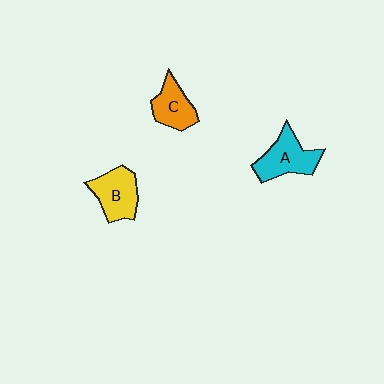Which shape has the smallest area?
Shape C (orange).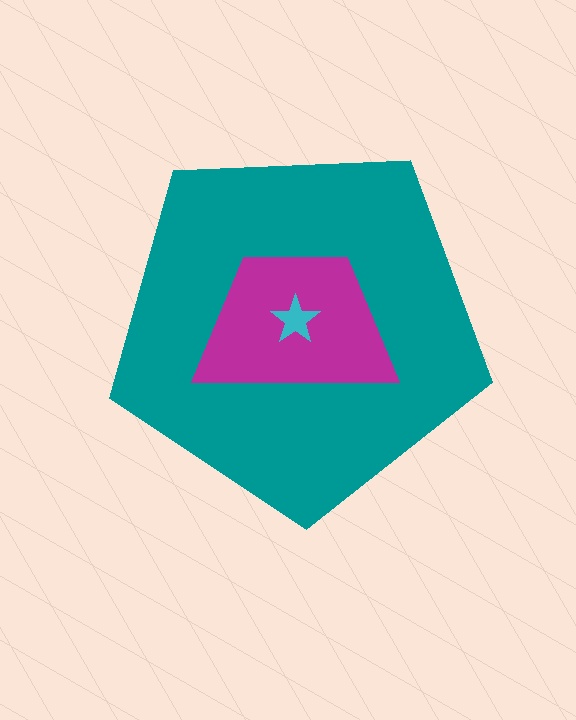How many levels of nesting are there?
3.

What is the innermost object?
The cyan star.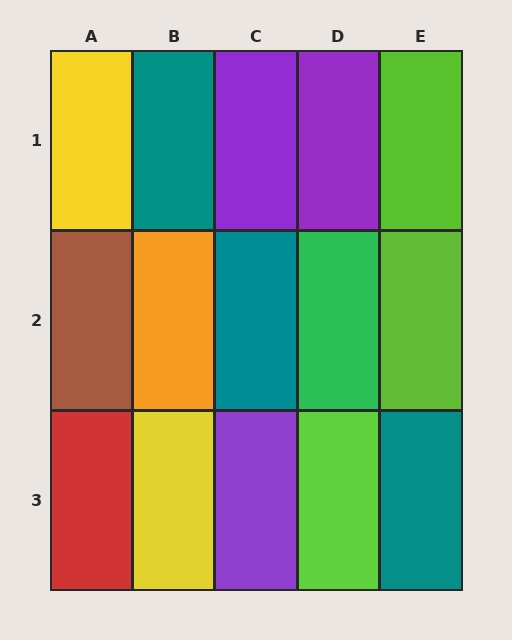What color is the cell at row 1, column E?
Lime.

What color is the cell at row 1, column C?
Purple.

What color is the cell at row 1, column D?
Purple.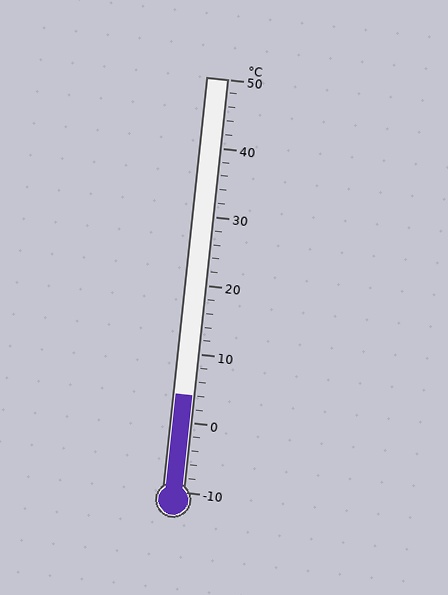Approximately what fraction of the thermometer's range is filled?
The thermometer is filled to approximately 25% of its range.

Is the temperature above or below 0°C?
The temperature is above 0°C.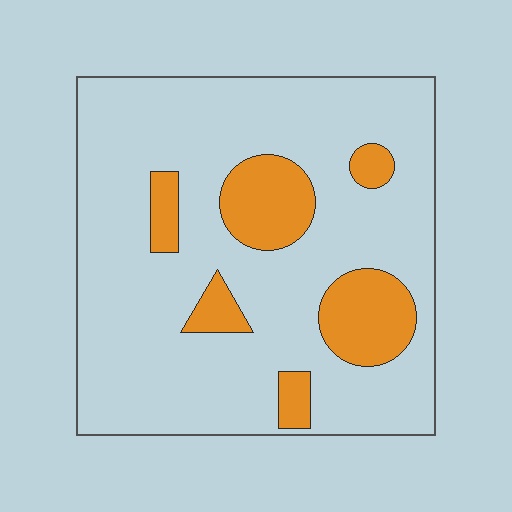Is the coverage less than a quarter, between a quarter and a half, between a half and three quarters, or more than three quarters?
Less than a quarter.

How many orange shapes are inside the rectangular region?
6.